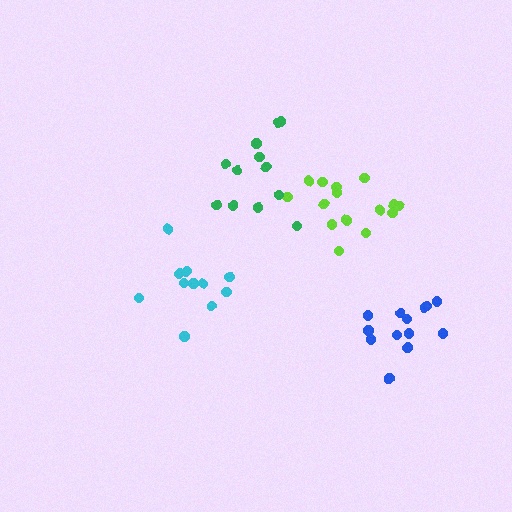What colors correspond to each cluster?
The clusters are colored: lime, blue, cyan, green.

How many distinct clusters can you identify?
There are 4 distinct clusters.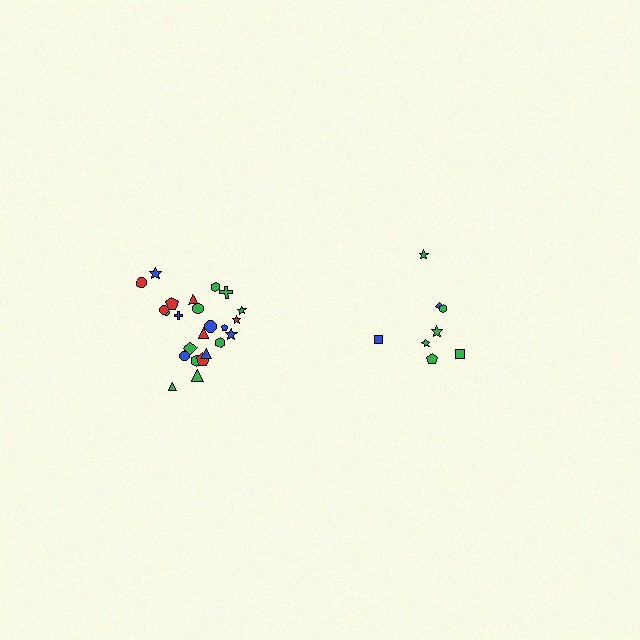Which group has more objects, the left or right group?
The left group.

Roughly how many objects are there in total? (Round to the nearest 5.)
Roughly 35 objects in total.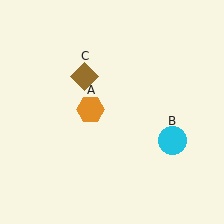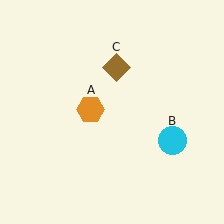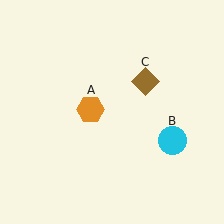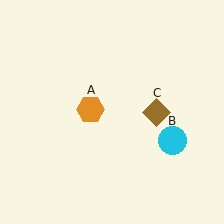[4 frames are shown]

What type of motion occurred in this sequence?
The brown diamond (object C) rotated clockwise around the center of the scene.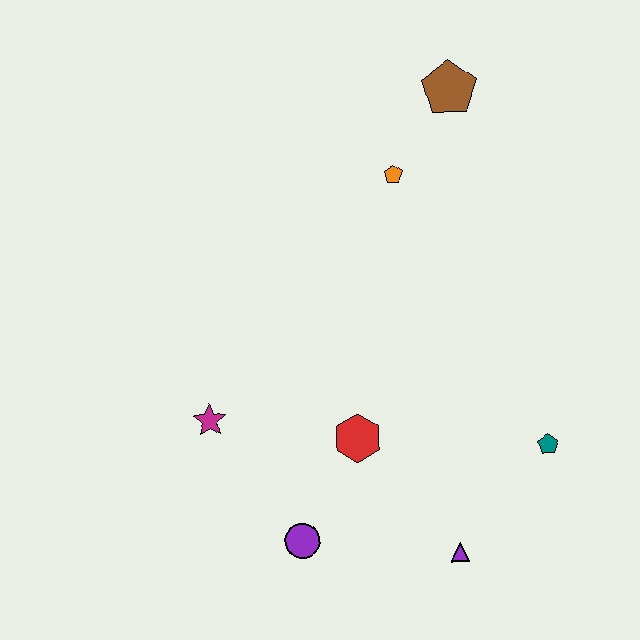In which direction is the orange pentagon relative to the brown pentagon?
The orange pentagon is below the brown pentagon.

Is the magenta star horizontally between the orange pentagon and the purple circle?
No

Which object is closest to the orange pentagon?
The brown pentagon is closest to the orange pentagon.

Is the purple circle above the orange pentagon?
No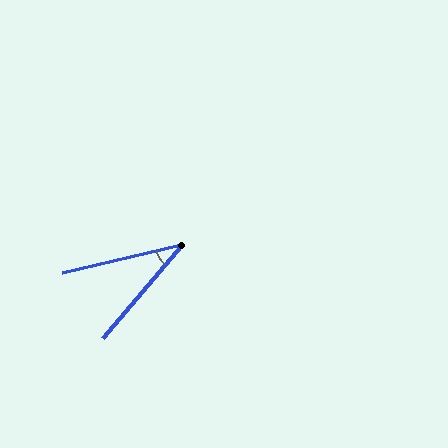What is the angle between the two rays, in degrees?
Approximately 36 degrees.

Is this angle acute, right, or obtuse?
It is acute.